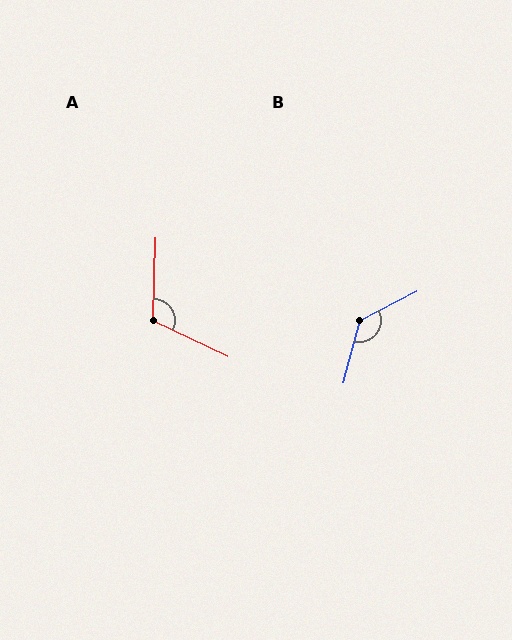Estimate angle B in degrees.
Approximately 132 degrees.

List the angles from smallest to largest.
A (113°), B (132°).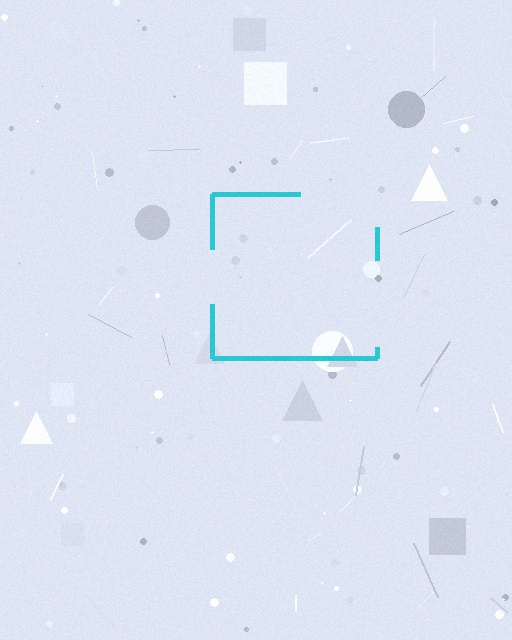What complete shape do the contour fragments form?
The contour fragments form a square.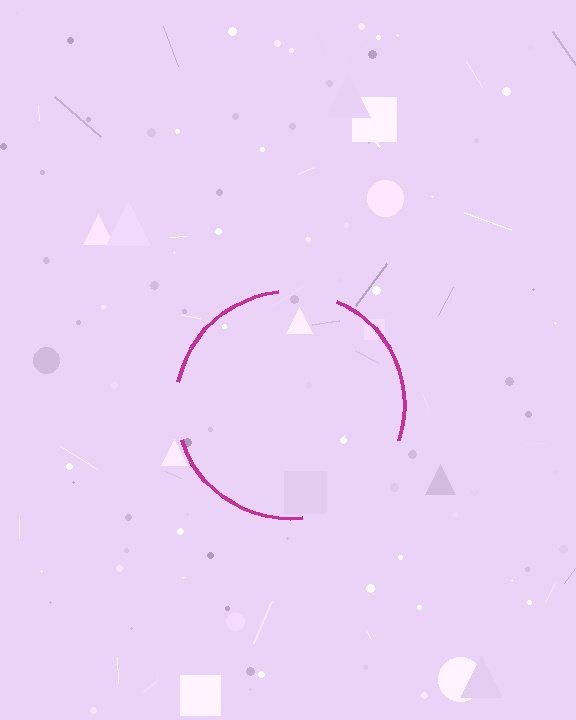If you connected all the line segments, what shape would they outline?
They would outline a circle.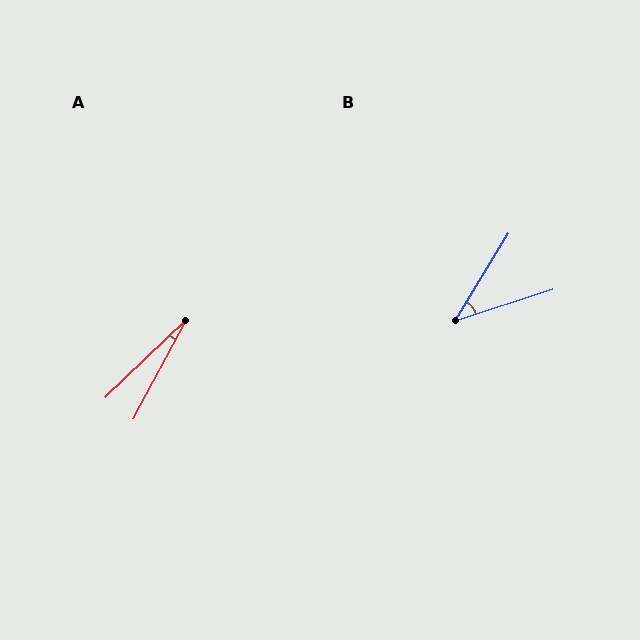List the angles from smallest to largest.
A (18°), B (40°).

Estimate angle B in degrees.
Approximately 40 degrees.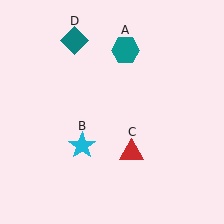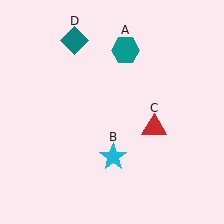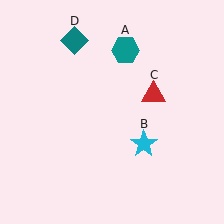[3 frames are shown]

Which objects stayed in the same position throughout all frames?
Teal hexagon (object A) and teal diamond (object D) remained stationary.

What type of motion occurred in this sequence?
The cyan star (object B), red triangle (object C) rotated counterclockwise around the center of the scene.